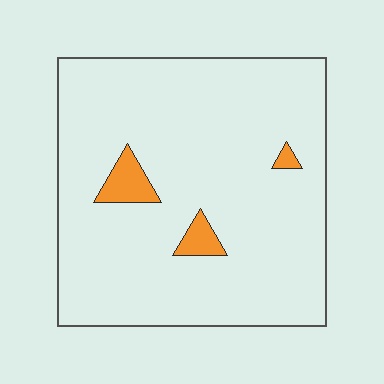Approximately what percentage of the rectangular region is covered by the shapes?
Approximately 5%.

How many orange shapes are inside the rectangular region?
3.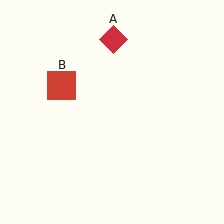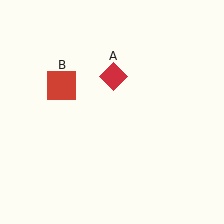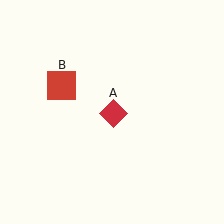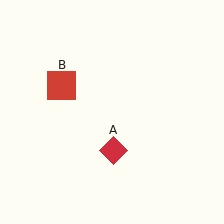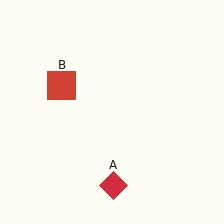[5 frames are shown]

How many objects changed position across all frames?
1 object changed position: red diamond (object A).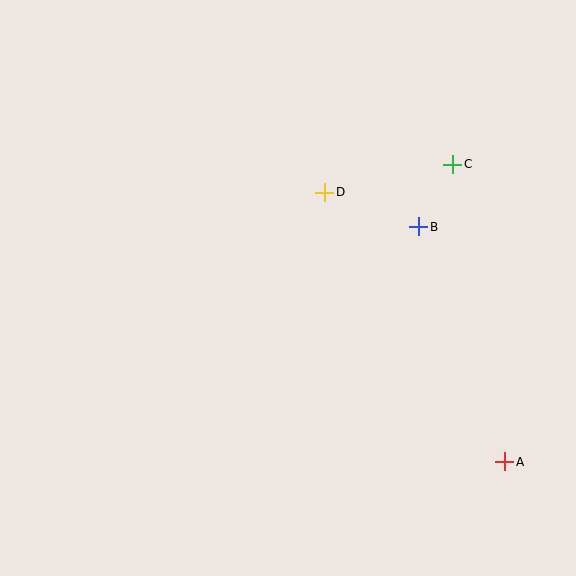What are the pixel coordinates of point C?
Point C is at (453, 164).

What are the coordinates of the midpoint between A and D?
The midpoint between A and D is at (415, 327).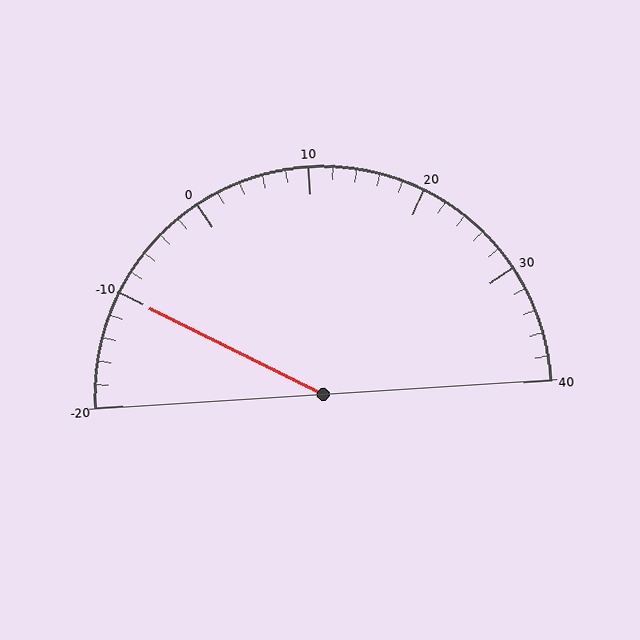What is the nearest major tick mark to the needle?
The nearest major tick mark is -10.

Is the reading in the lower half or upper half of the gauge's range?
The reading is in the lower half of the range (-20 to 40).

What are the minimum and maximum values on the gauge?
The gauge ranges from -20 to 40.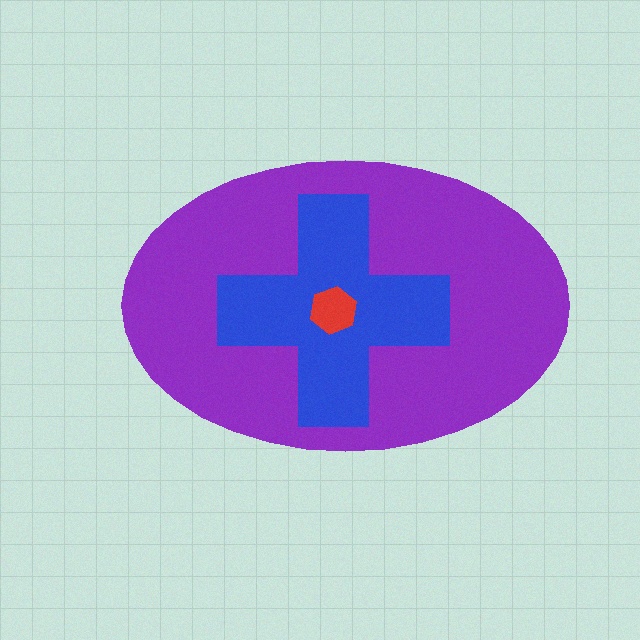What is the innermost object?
The red hexagon.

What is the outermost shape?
The purple ellipse.